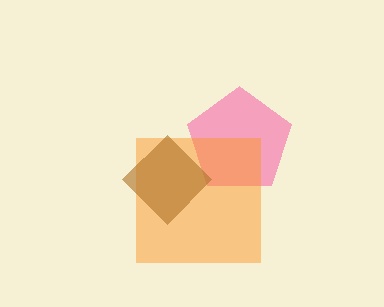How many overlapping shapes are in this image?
There are 3 overlapping shapes in the image.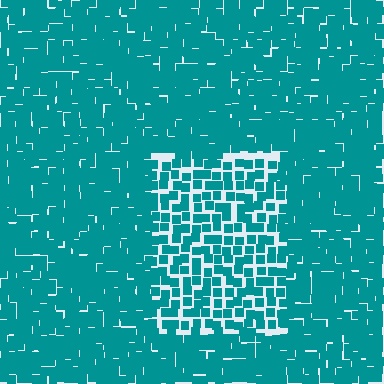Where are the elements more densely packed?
The elements are more densely packed outside the rectangle boundary.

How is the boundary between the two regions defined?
The boundary is defined by a change in element density (approximately 1.8x ratio). All elements are the same color, size, and shape.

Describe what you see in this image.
The image contains small teal elements arranged at two different densities. A rectangle-shaped region is visible where the elements are less densely packed than the surrounding area.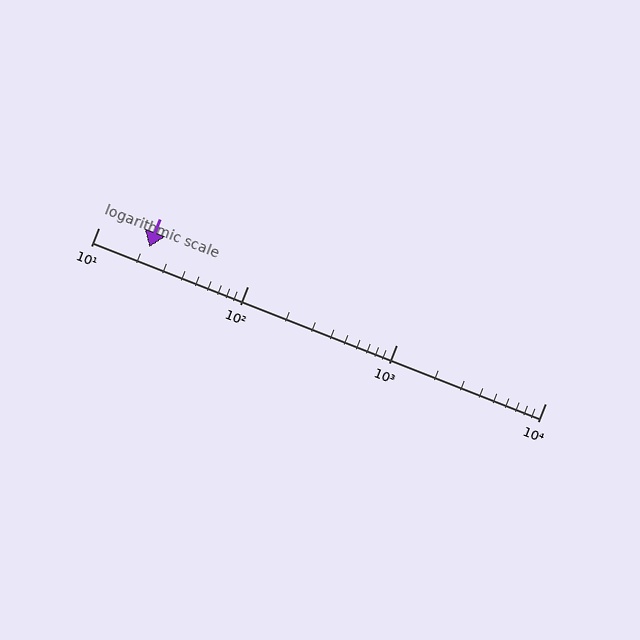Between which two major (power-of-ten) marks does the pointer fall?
The pointer is between 10 and 100.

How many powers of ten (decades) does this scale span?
The scale spans 3 decades, from 10 to 10000.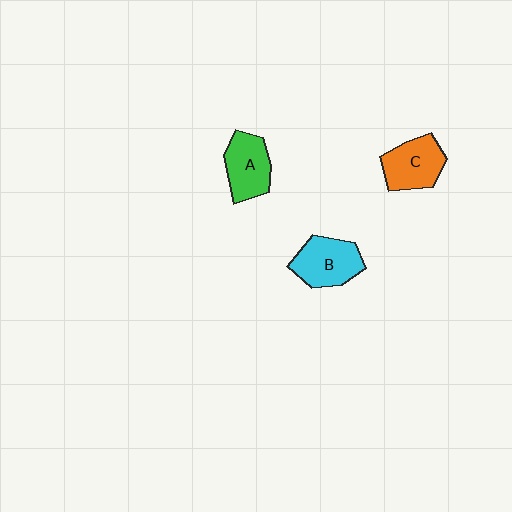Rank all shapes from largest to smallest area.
From largest to smallest: B (cyan), C (orange), A (green).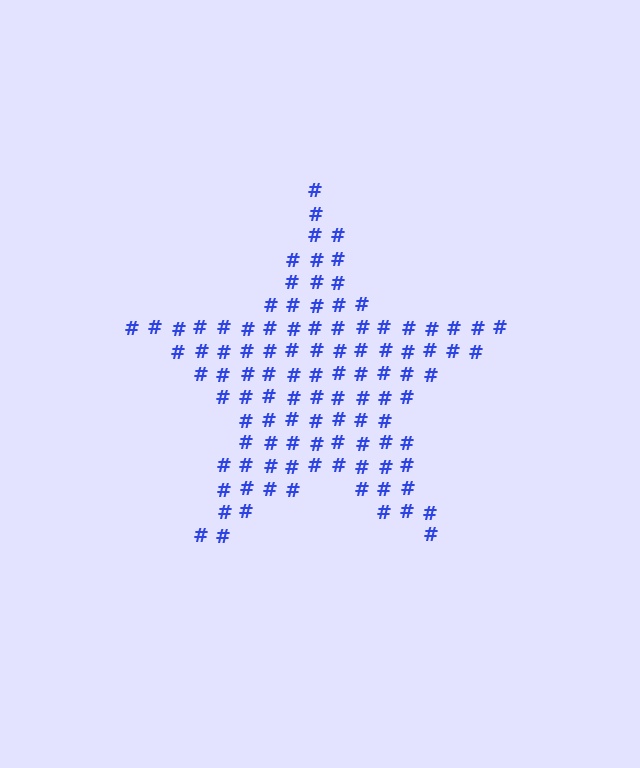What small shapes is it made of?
It is made of small hash symbols.